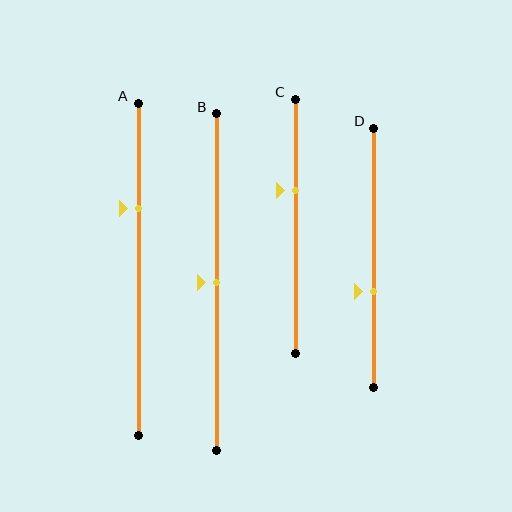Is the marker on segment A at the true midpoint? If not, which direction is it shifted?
No, the marker on segment A is shifted upward by about 18% of the segment length.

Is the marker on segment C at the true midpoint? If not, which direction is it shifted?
No, the marker on segment C is shifted upward by about 14% of the segment length.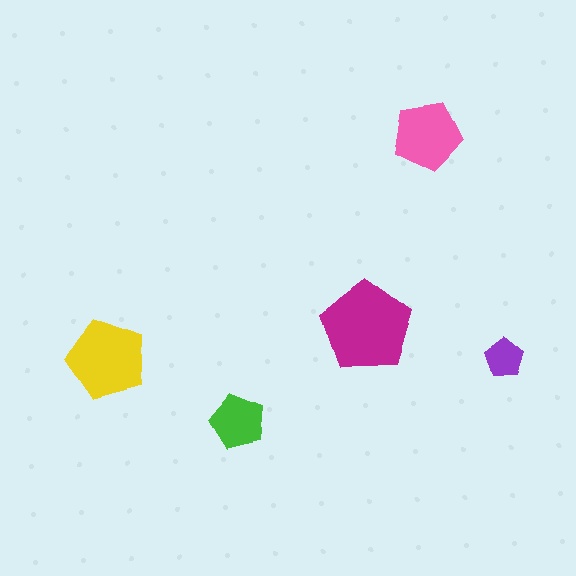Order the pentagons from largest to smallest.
the magenta one, the yellow one, the pink one, the green one, the purple one.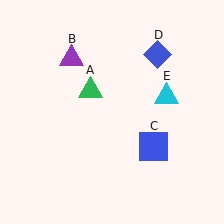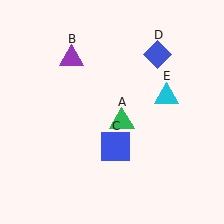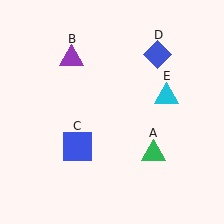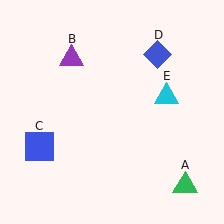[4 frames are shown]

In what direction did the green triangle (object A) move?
The green triangle (object A) moved down and to the right.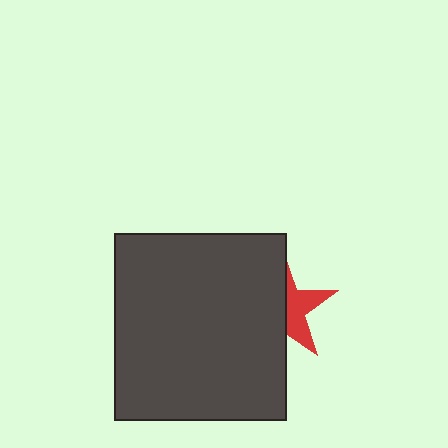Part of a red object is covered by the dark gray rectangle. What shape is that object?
It is a star.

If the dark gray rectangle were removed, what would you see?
You would see the complete red star.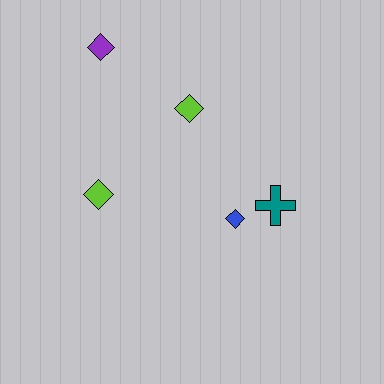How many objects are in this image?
There are 5 objects.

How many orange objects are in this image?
There are no orange objects.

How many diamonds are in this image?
There are 4 diamonds.